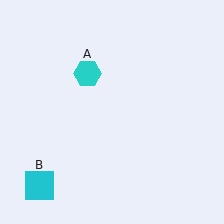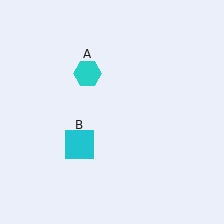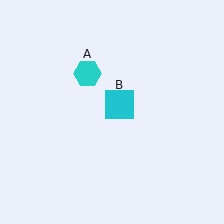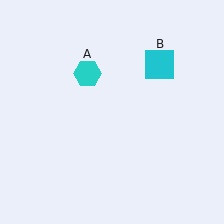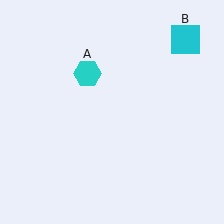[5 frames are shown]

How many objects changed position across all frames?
1 object changed position: cyan square (object B).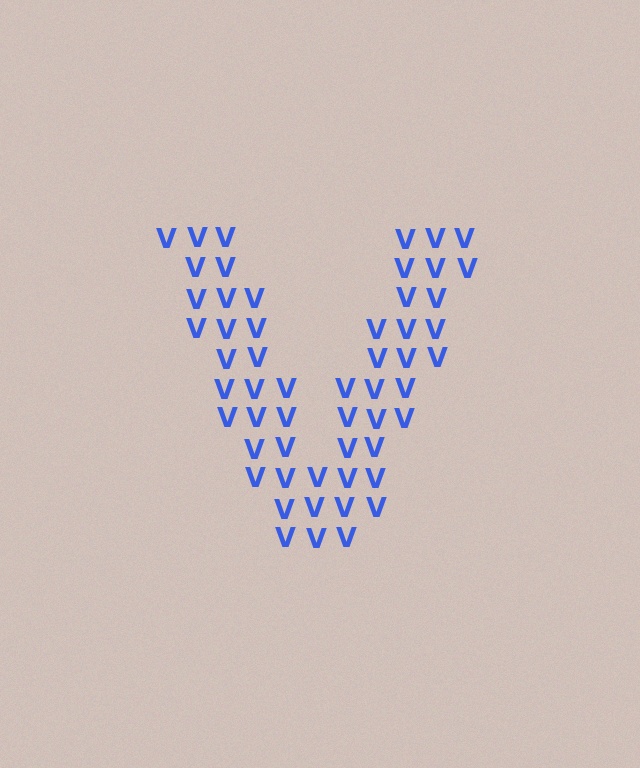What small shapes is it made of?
It is made of small letter V's.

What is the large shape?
The large shape is the letter V.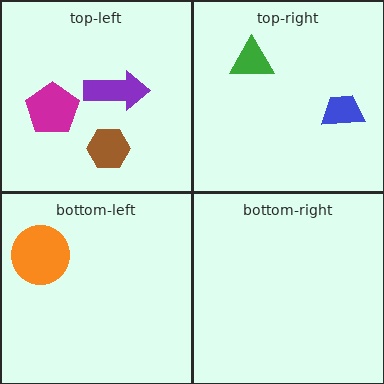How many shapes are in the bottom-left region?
1.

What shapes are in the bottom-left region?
The orange circle.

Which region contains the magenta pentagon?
The top-left region.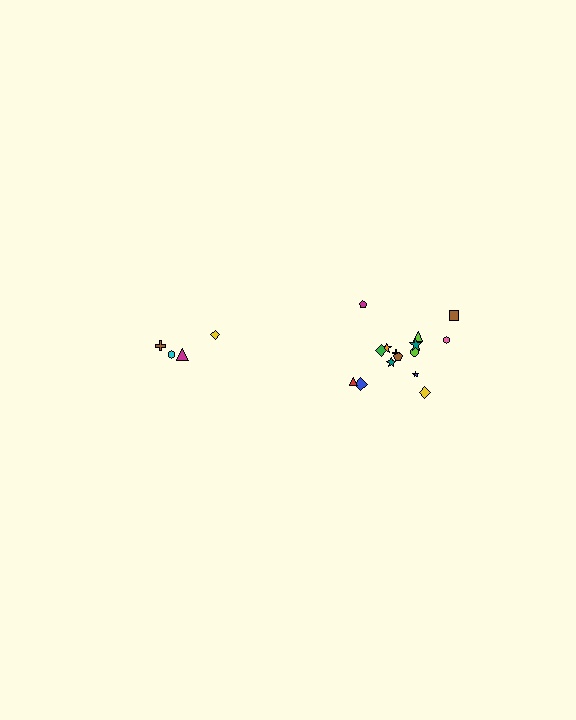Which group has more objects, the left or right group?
The right group.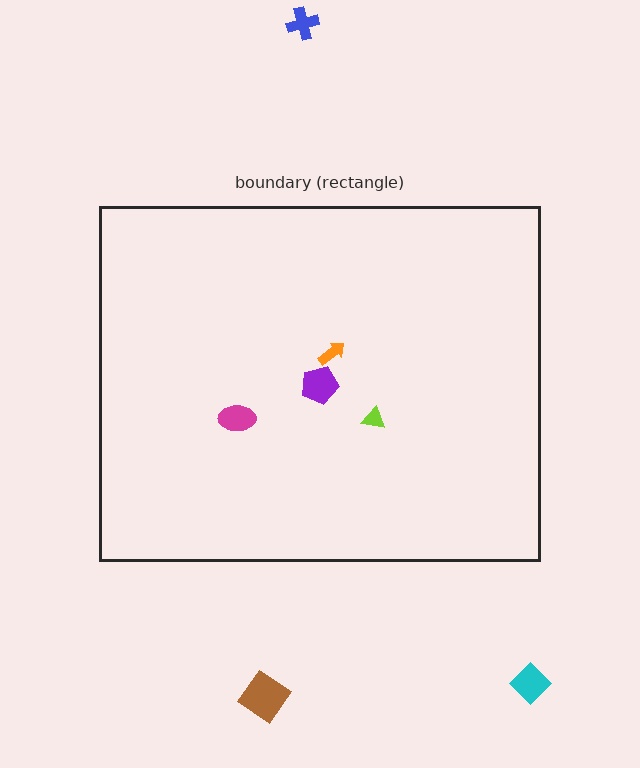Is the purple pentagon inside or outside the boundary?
Inside.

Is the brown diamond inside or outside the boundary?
Outside.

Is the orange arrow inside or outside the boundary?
Inside.